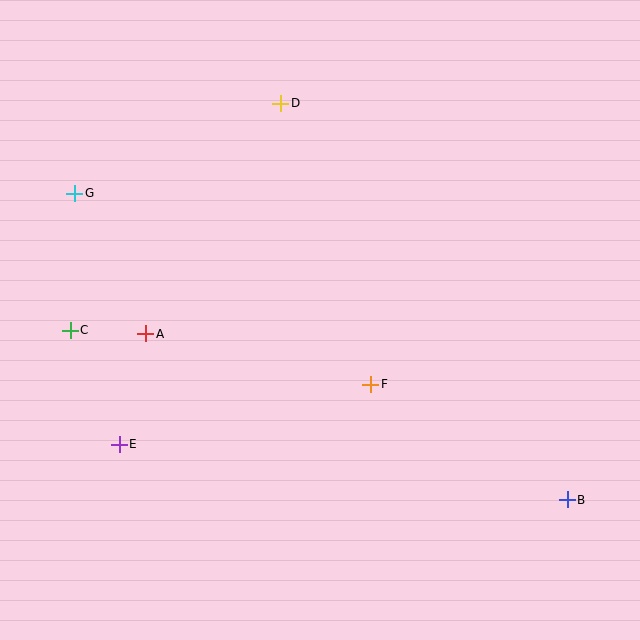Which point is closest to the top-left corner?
Point G is closest to the top-left corner.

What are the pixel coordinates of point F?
Point F is at (371, 384).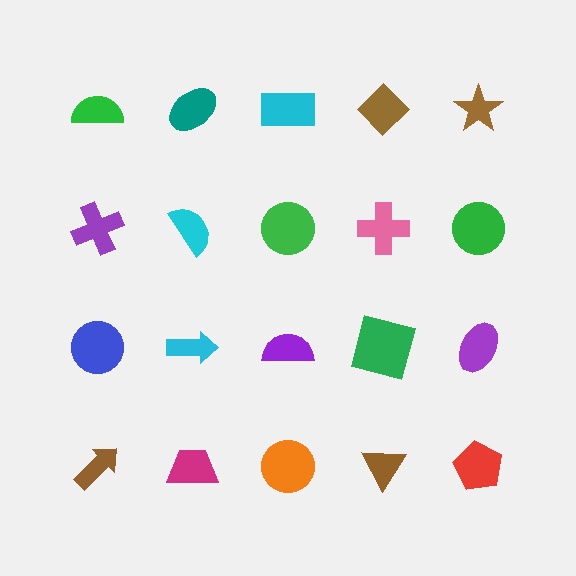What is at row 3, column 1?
A blue circle.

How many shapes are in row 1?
5 shapes.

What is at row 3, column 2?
A cyan arrow.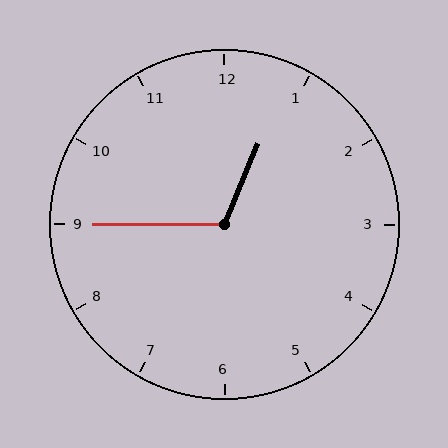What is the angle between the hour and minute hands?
Approximately 112 degrees.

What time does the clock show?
12:45.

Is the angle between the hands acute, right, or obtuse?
It is obtuse.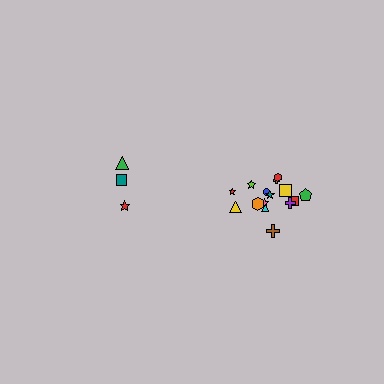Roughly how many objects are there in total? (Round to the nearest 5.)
Roughly 20 objects in total.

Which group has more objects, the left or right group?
The right group.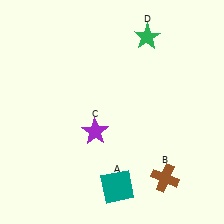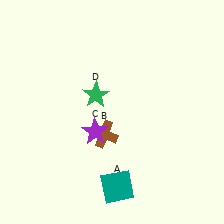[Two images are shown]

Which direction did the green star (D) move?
The green star (D) moved down.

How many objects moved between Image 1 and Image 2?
2 objects moved between the two images.